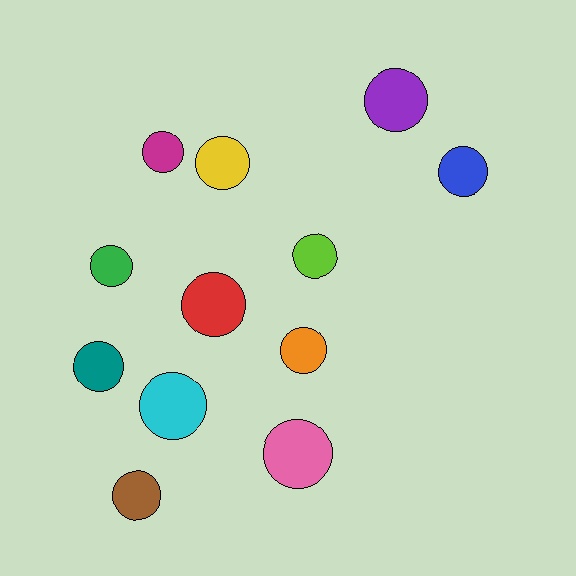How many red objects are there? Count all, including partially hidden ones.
There is 1 red object.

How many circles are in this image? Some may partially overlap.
There are 12 circles.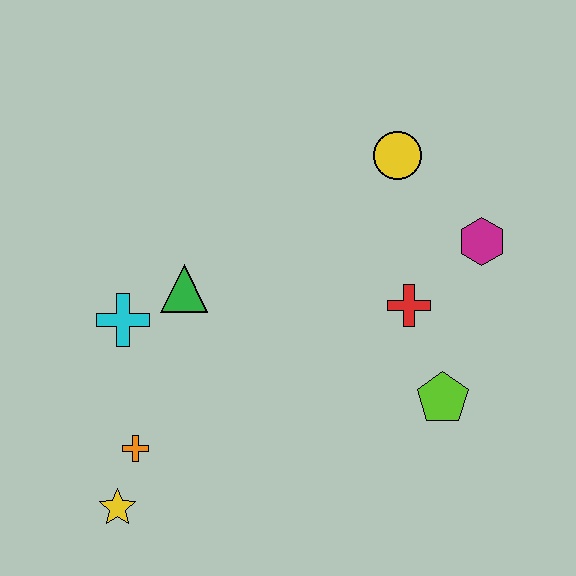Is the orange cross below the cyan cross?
Yes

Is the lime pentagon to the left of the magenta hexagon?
Yes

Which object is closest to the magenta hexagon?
The red cross is closest to the magenta hexagon.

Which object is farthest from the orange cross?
The magenta hexagon is farthest from the orange cross.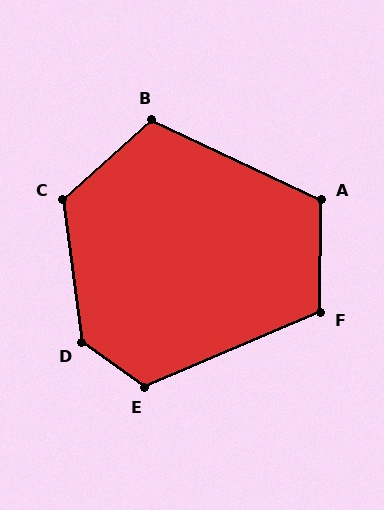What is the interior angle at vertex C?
Approximately 124 degrees (obtuse).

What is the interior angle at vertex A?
Approximately 115 degrees (obtuse).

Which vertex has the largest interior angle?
D, at approximately 133 degrees.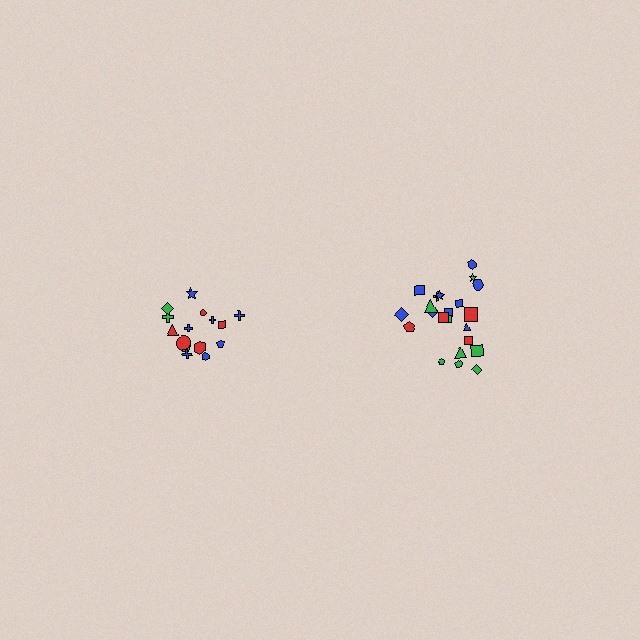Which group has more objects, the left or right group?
The right group.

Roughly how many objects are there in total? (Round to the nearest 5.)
Roughly 35 objects in total.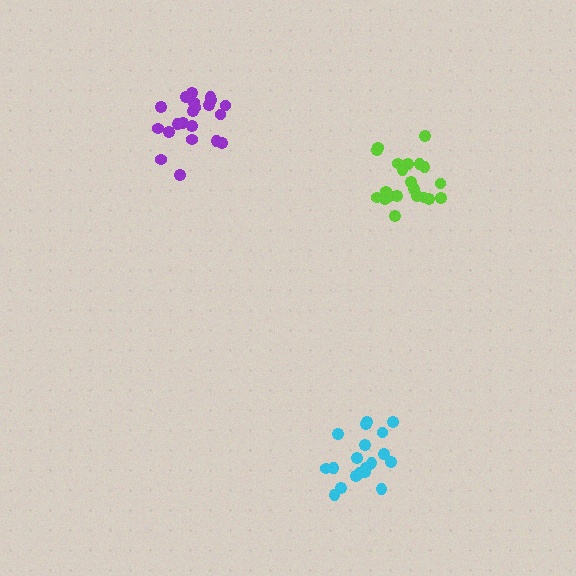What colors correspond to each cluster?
The clusters are colored: cyan, purple, lime.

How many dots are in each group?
Group 1: 20 dots, Group 2: 21 dots, Group 3: 21 dots (62 total).